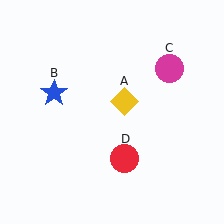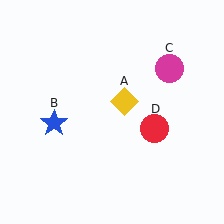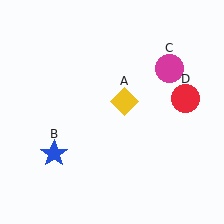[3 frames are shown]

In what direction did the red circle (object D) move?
The red circle (object D) moved up and to the right.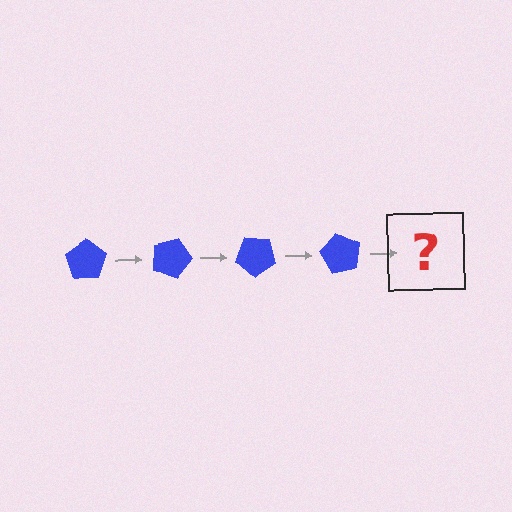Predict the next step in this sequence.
The next step is a blue pentagon rotated 80 degrees.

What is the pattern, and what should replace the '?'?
The pattern is that the pentagon rotates 20 degrees each step. The '?' should be a blue pentagon rotated 80 degrees.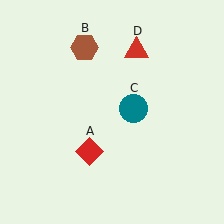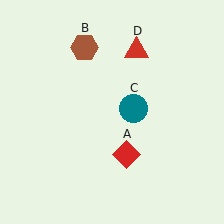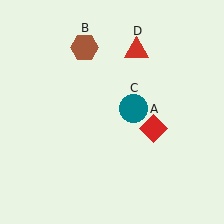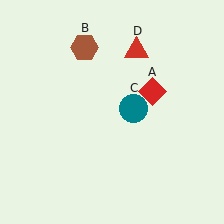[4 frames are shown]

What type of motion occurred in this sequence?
The red diamond (object A) rotated counterclockwise around the center of the scene.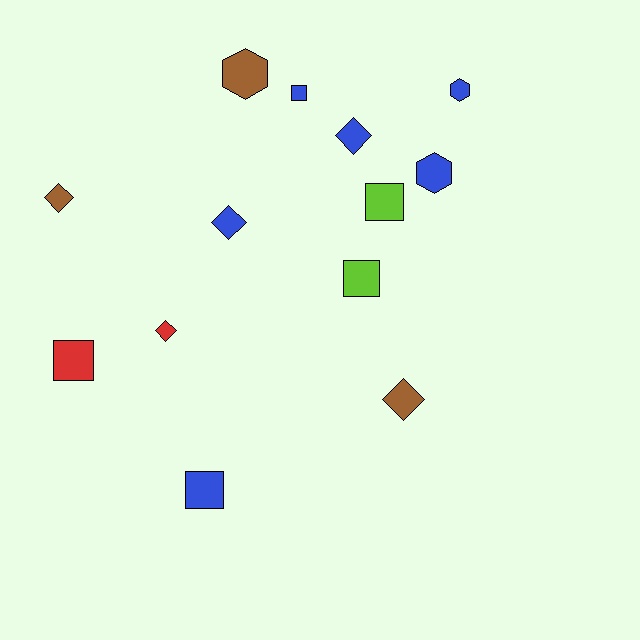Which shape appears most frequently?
Square, with 5 objects.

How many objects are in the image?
There are 13 objects.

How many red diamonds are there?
There is 1 red diamond.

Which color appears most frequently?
Blue, with 6 objects.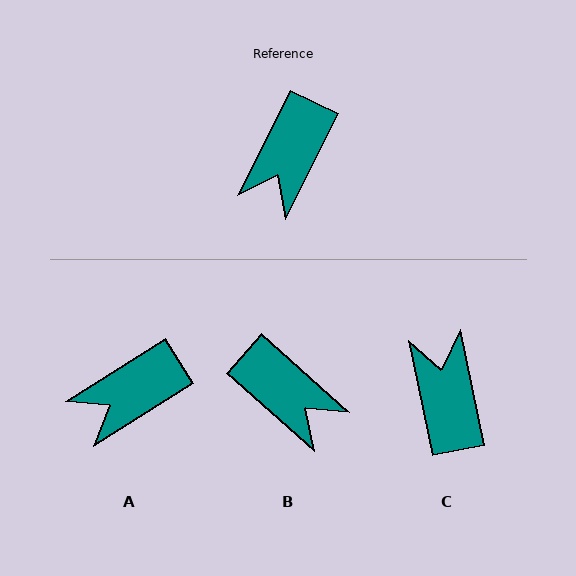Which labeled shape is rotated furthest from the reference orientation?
C, about 142 degrees away.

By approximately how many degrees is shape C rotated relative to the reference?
Approximately 142 degrees clockwise.